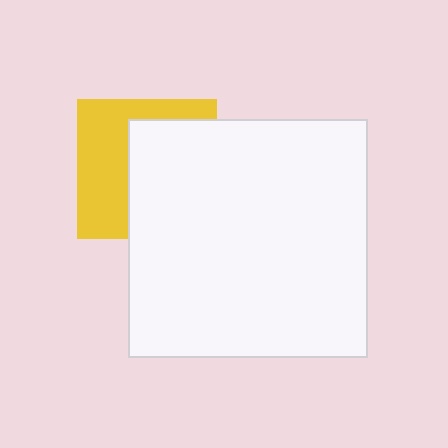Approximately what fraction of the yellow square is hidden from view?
Roughly 55% of the yellow square is hidden behind the white square.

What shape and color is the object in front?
The object in front is a white square.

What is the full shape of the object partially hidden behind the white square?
The partially hidden object is a yellow square.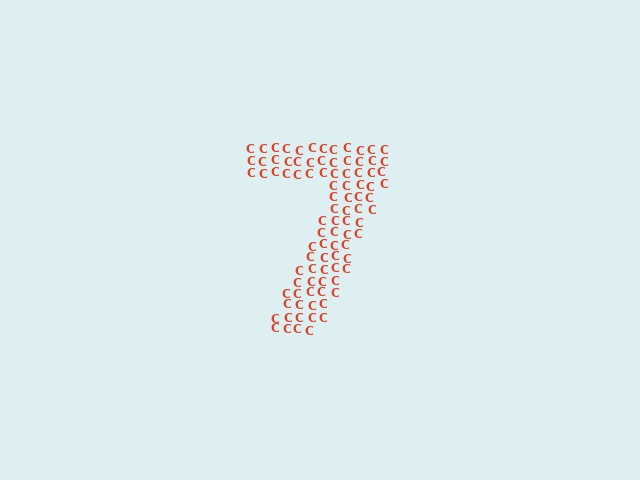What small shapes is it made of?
It is made of small letter C's.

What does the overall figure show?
The overall figure shows the digit 7.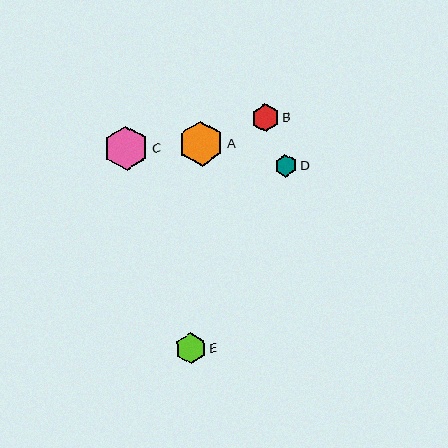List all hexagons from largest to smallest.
From largest to smallest: C, A, E, B, D.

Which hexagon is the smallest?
Hexagon D is the smallest with a size of approximately 22 pixels.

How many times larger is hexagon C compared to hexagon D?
Hexagon C is approximately 2.0 times the size of hexagon D.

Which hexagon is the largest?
Hexagon C is the largest with a size of approximately 45 pixels.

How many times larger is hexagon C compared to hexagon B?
Hexagon C is approximately 1.6 times the size of hexagon B.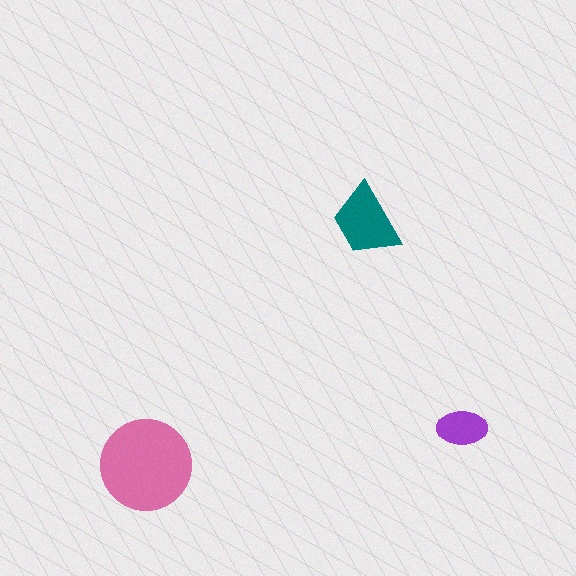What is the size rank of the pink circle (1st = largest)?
1st.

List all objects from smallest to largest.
The purple ellipse, the teal trapezoid, the pink circle.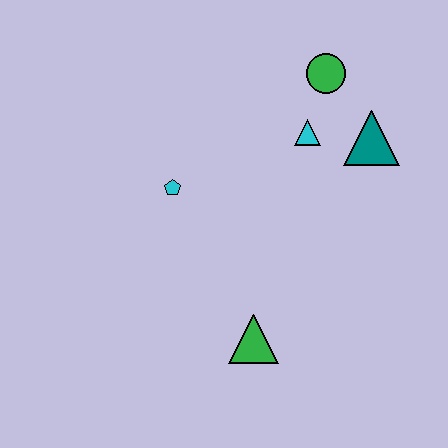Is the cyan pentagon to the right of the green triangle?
No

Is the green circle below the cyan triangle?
No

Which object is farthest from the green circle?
The green triangle is farthest from the green circle.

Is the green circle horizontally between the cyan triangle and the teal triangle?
Yes